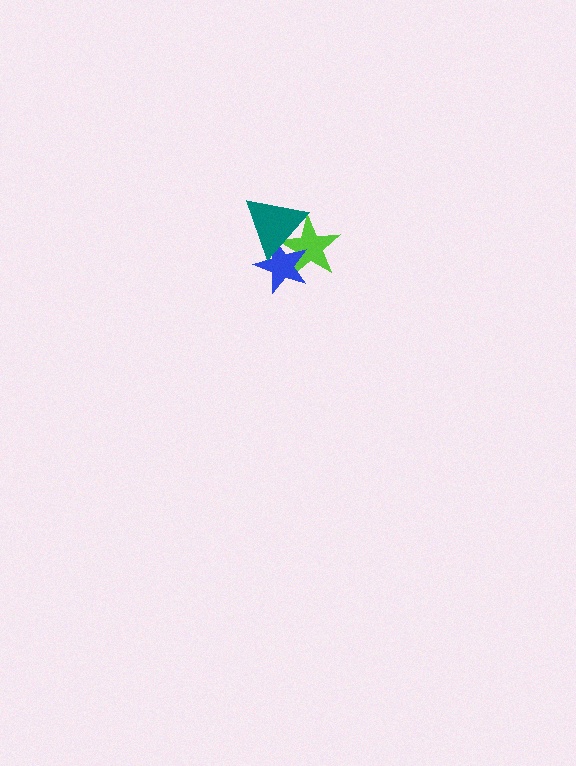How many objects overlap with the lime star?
2 objects overlap with the lime star.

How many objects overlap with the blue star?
2 objects overlap with the blue star.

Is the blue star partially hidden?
Yes, it is partially covered by another shape.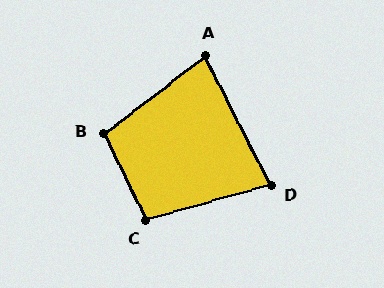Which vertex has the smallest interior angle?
D, at approximately 79 degrees.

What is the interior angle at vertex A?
Approximately 79 degrees (acute).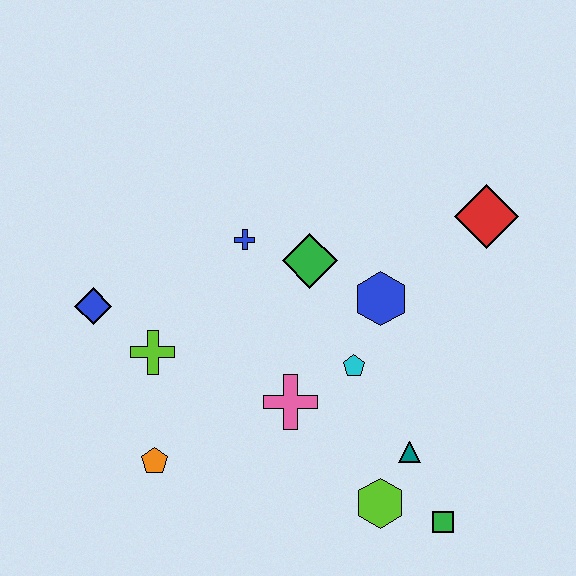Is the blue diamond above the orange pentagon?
Yes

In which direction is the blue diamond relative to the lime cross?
The blue diamond is to the left of the lime cross.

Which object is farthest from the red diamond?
The orange pentagon is farthest from the red diamond.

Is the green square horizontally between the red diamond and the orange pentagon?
Yes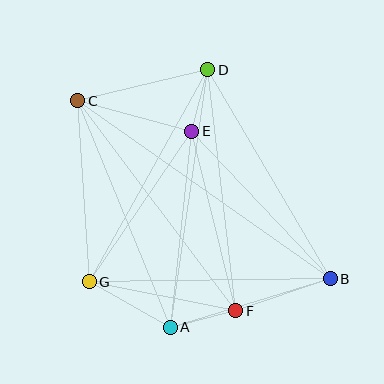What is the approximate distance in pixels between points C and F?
The distance between C and F is approximately 263 pixels.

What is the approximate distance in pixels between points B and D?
The distance between B and D is approximately 243 pixels.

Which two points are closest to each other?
Points D and E are closest to each other.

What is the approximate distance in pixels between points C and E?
The distance between C and E is approximately 118 pixels.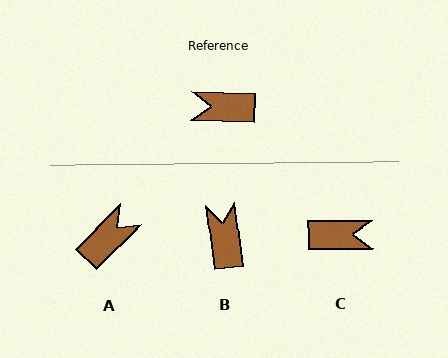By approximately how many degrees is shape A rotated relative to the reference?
Approximately 133 degrees clockwise.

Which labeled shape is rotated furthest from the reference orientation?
C, about 178 degrees away.